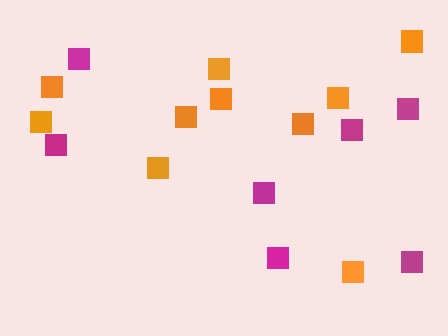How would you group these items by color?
There are 2 groups: one group of magenta squares (7) and one group of orange squares (10).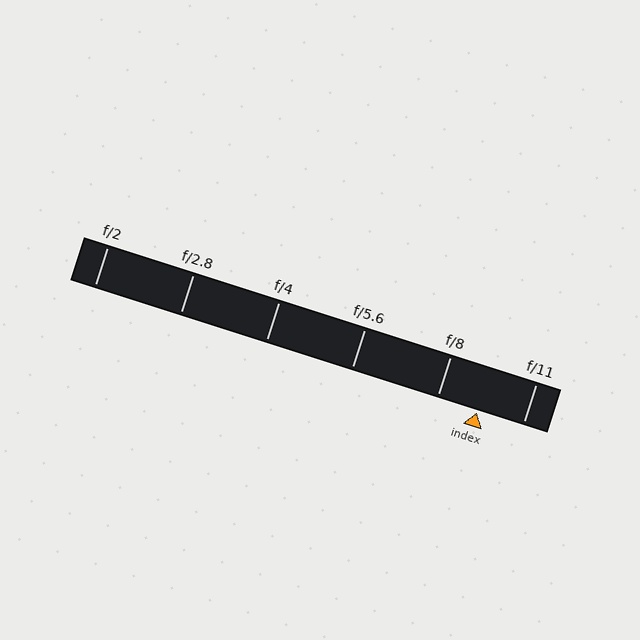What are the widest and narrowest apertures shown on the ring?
The widest aperture shown is f/2 and the narrowest is f/11.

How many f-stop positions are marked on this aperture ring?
There are 6 f-stop positions marked.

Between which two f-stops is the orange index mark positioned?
The index mark is between f/8 and f/11.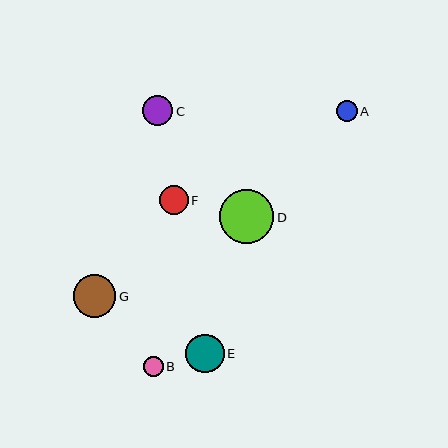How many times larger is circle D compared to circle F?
Circle D is approximately 1.9 times the size of circle F.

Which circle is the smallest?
Circle B is the smallest with a size of approximately 20 pixels.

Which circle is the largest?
Circle D is the largest with a size of approximately 54 pixels.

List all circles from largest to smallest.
From largest to smallest: D, G, E, C, F, A, B.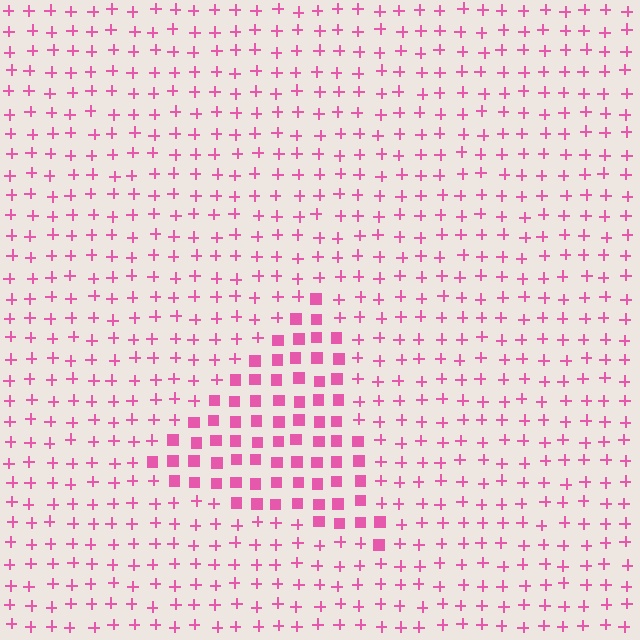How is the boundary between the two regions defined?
The boundary is defined by a change in element shape: squares inside vs. plus signs outside. All elements share the same color and spacing.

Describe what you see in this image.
The image is filled with small pink elements arranged in a uniform grid. A triangle-shaped region contains squares, while the surrounding area contains plus signs. The boundary is defined purely by the change in element shape.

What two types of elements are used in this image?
The image uses squares inside the triangle region and plus signs outside it.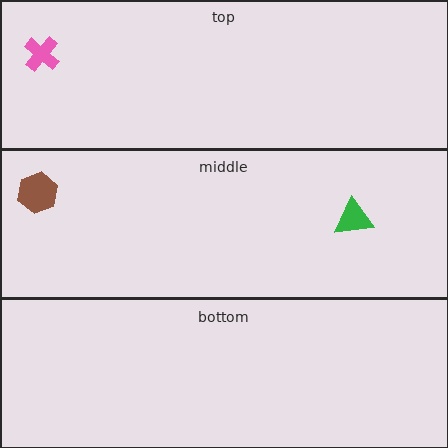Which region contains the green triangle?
The middle region.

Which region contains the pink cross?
The top region.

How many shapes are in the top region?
1.